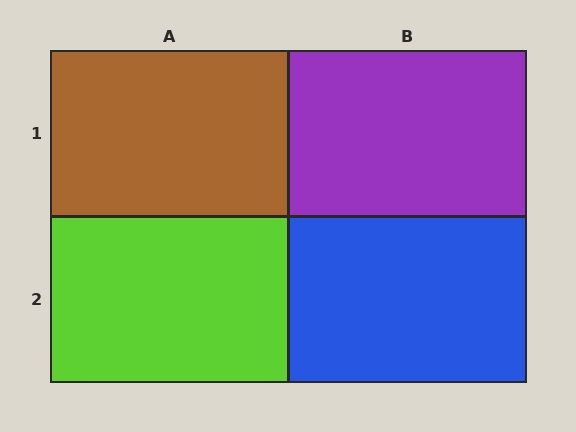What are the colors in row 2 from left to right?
Lime, blue.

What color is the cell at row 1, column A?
Brown.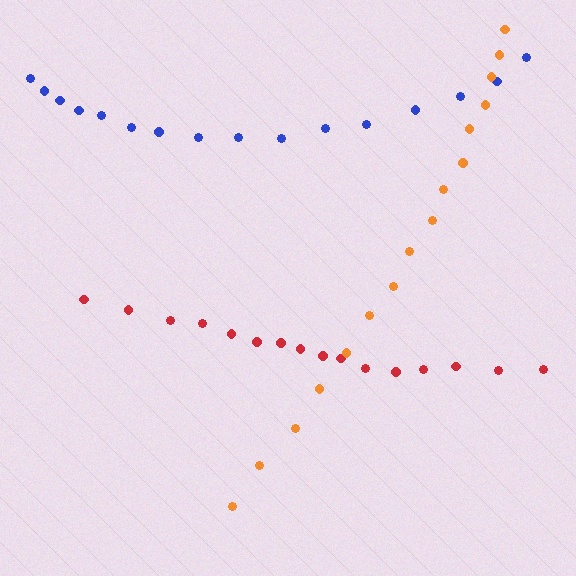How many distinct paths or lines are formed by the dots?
There are 3 distinct paths.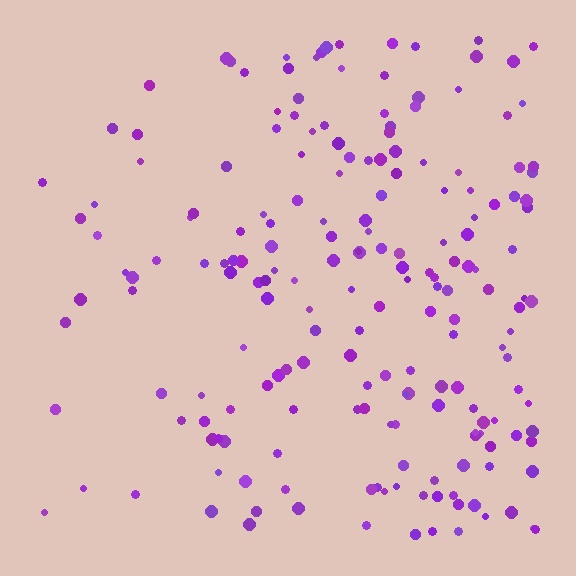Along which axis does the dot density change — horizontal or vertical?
Horizontal.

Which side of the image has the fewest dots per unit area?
The left.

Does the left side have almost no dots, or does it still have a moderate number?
Still a moderate number, just noticeably fewer than the right.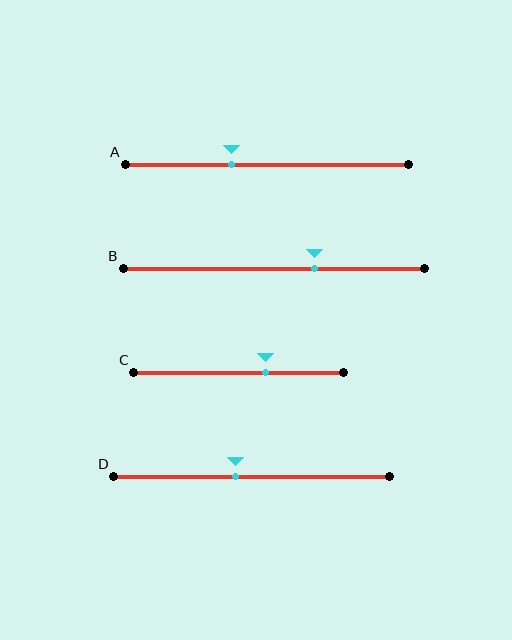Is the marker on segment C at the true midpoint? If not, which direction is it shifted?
No, the marker on segment C is shifted to the right by about 13% of the segment length.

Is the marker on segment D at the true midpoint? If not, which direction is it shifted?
No, the marker on segment D is shifted to the left by about 6% of the segment length.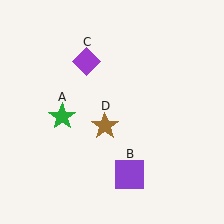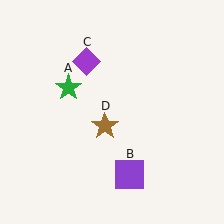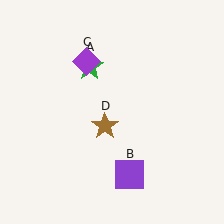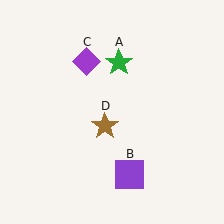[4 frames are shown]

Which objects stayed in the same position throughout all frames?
Purple square (object B) and purple diamond (object C) and brown star (object D) remained stationary.